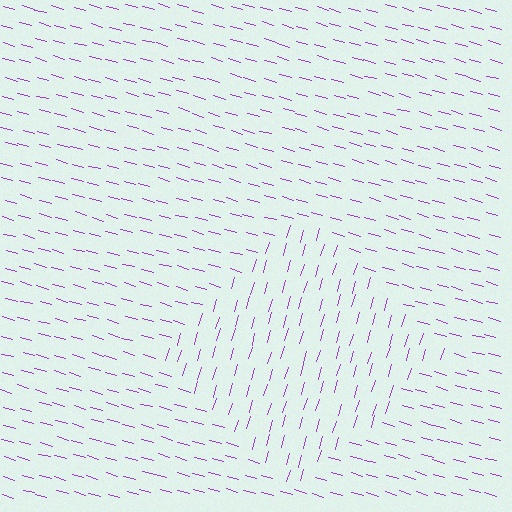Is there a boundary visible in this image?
Yes, there is a texture boundary formed by a change in line orientation.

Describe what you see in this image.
The image is filled with small purple line segments. A diamond region in the image has lines oriented differently from the surrounding lines, creating a visible texture boundary.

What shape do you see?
I see a diamond.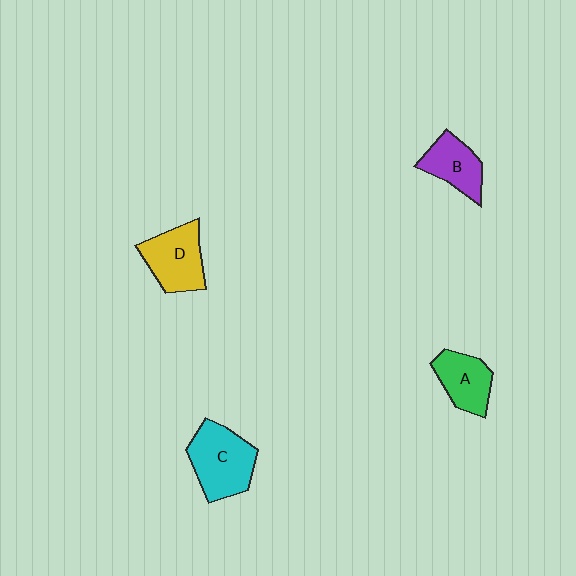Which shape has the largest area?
Shape C (cyan).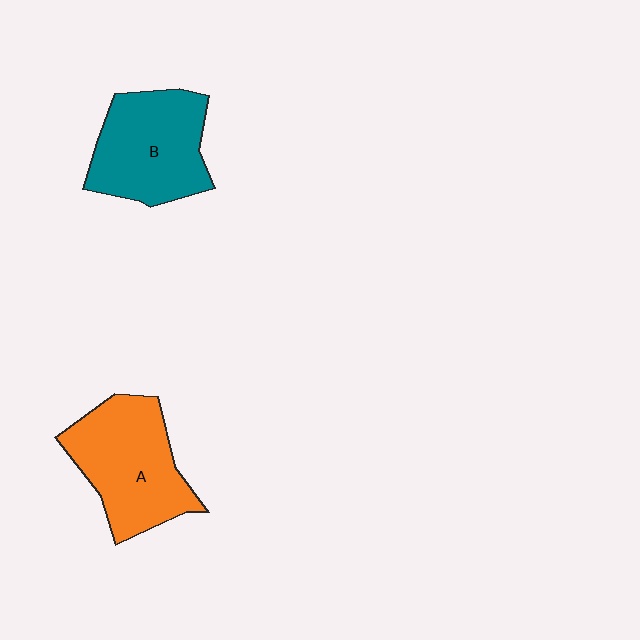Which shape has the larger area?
Shape A (orange).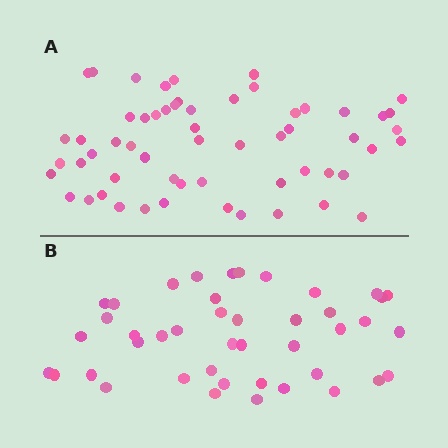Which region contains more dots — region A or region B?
Region A (the top region) has more dots.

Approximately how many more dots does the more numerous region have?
Region A has approximately 15 more dots than region B.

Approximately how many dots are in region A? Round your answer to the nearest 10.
About 60 dots. (The exact count is 58, which rounds to 60.)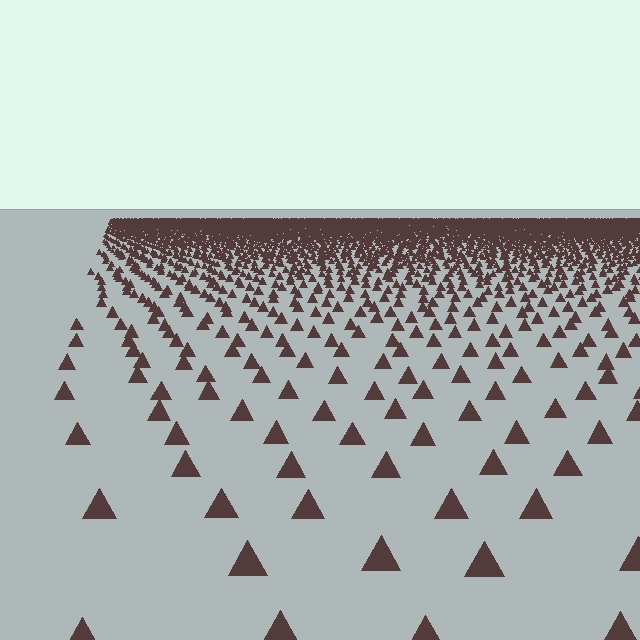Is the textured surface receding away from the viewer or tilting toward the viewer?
The surface is receding away from the viewer. Texture elements get smaller and denser toward the top.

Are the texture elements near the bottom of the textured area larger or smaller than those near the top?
Larger. Near the bottom, elements are closer to the viewer and appear at a bigger on-screen size.